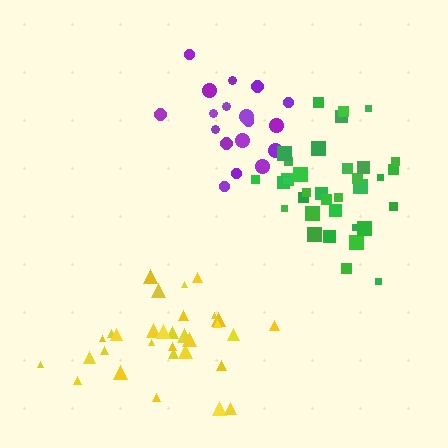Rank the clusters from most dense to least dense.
green, yellow, purple.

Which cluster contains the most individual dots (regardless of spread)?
Green (35).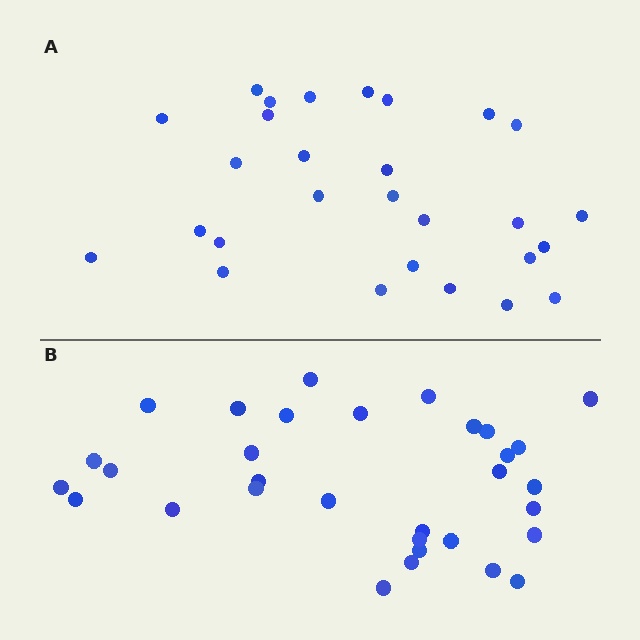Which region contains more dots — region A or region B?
Region B (the bottom region) has more dots.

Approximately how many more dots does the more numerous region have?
Region B has about 4 more dots than region A.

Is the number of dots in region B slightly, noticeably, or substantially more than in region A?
Region B has only slightly more — the two regions are fairly close. The ratio is roughly 1.1 to 1.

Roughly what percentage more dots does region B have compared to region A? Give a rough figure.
About 15% more.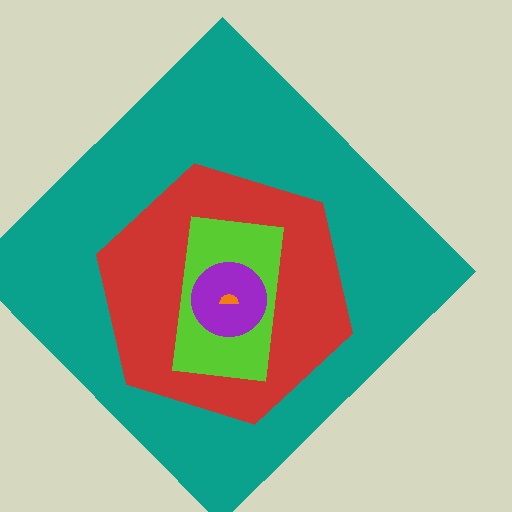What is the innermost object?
The orange semicircle.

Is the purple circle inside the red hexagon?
Yes.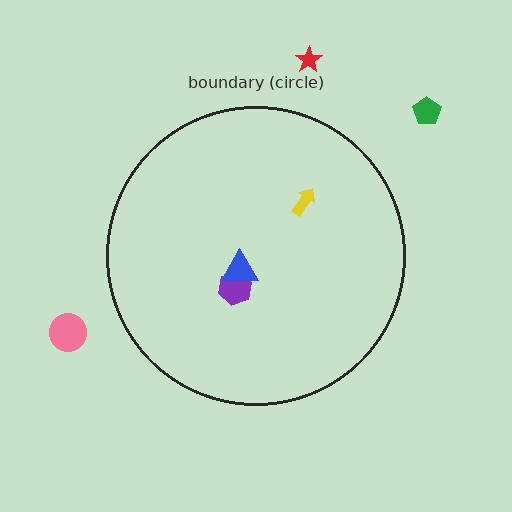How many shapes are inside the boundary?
3 inside, 3 outside.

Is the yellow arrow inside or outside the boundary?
Inside.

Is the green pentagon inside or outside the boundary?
Outside.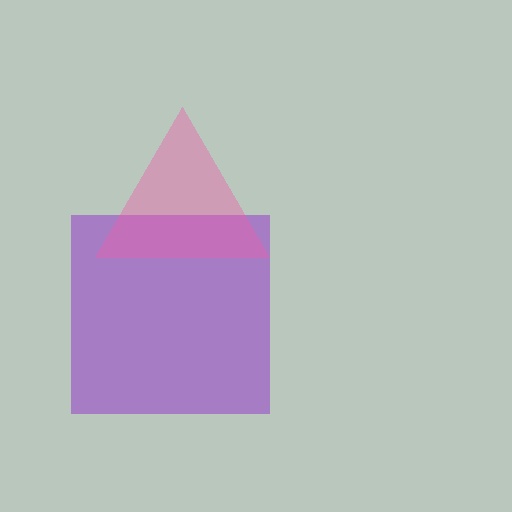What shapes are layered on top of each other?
The layered shapes are: a purple square, a pink triangle.